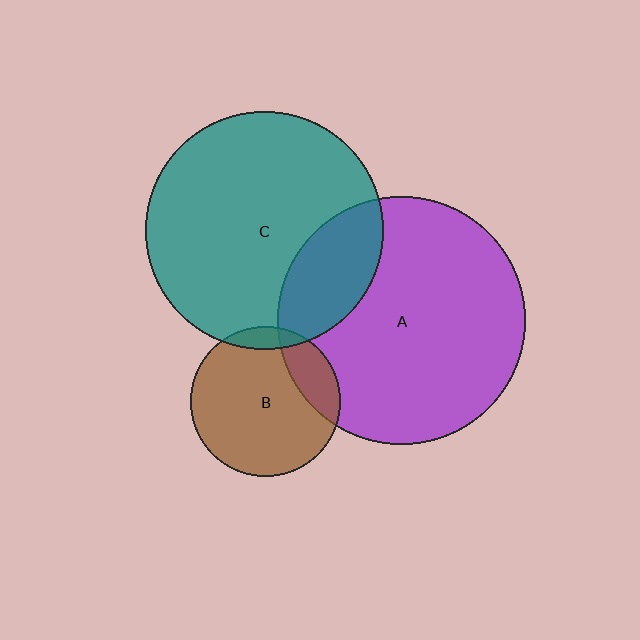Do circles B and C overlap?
Yes.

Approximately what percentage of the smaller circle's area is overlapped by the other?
Approximately 10%.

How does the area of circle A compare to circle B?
Approximately 2.7 times.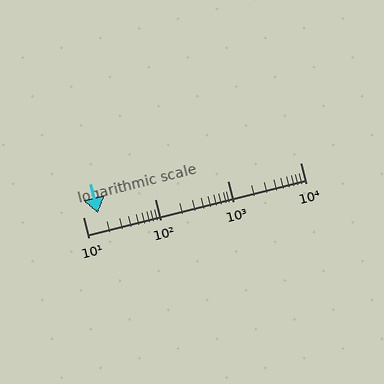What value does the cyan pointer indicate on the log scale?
The pointer indicates approximately 16.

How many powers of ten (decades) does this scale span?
The scale spans 3 decades, from 10 to 10000.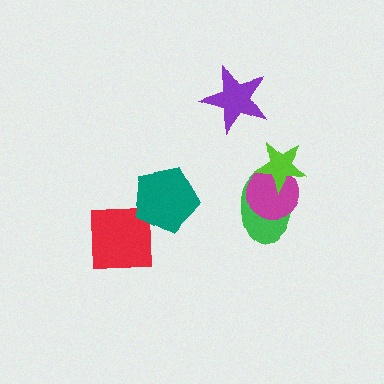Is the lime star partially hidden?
No, no other shape covers it.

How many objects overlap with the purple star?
0 objects overlap with the purple star.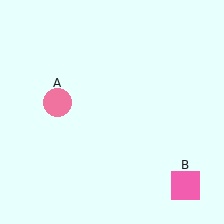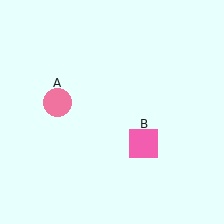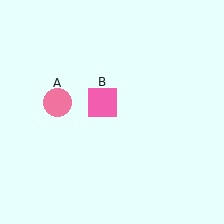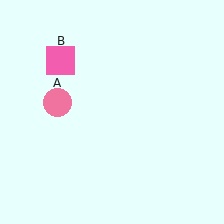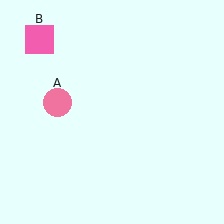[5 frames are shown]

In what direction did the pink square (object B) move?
The pink square (object B) moved up and to the left.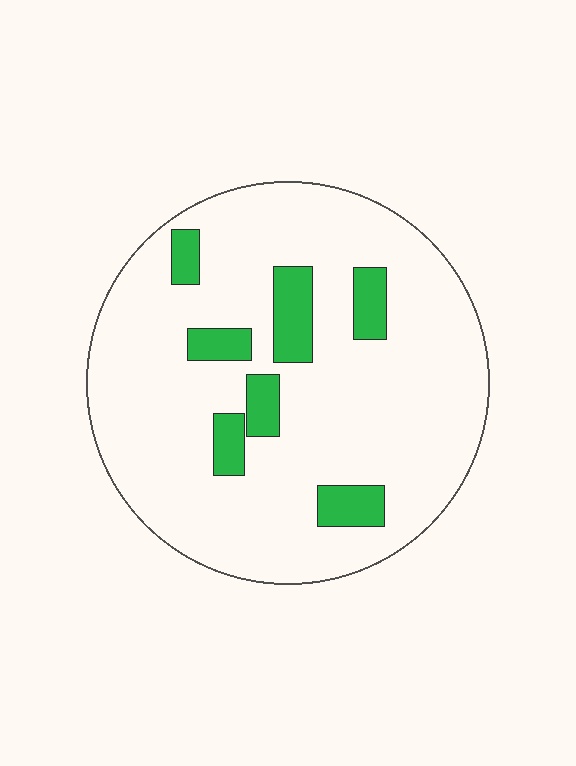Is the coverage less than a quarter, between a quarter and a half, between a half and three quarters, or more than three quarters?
Less than a quarter.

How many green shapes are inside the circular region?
7.